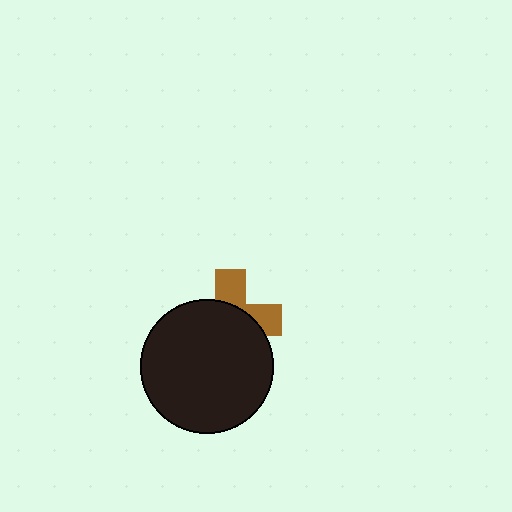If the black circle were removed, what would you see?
You would see the complete brown cross.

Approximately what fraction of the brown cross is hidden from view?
Roughly 65% of the brown cross is hidden behind the black circle.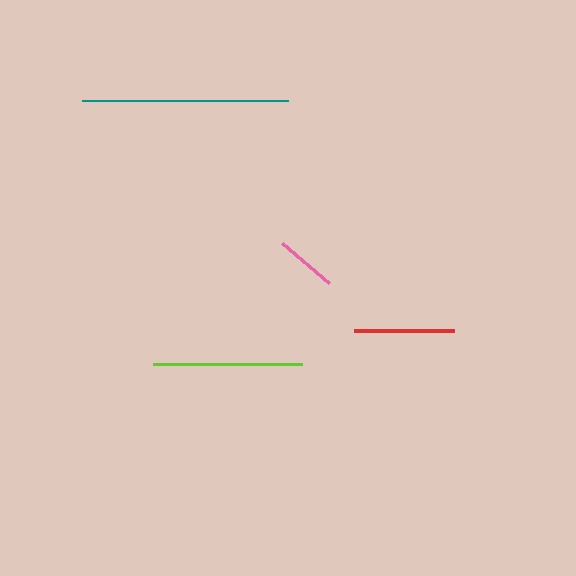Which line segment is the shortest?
The pink line is the shortest at approximately 62 pixels.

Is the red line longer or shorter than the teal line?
The teal line is longer than the red line.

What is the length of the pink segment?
The pink segment is approximately 62 pixels long.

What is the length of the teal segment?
The teal segment is approximately 206 pixels long.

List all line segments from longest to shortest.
From longest to shortest: teal, lime, red, pink.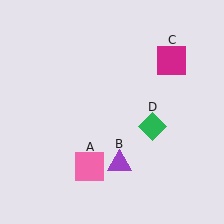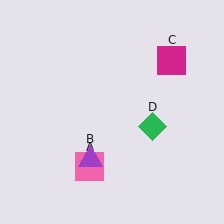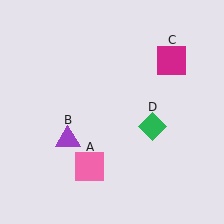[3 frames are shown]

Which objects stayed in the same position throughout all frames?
Pink square (object A) and magenta square (object C) and green diamond (object D) remained stationary.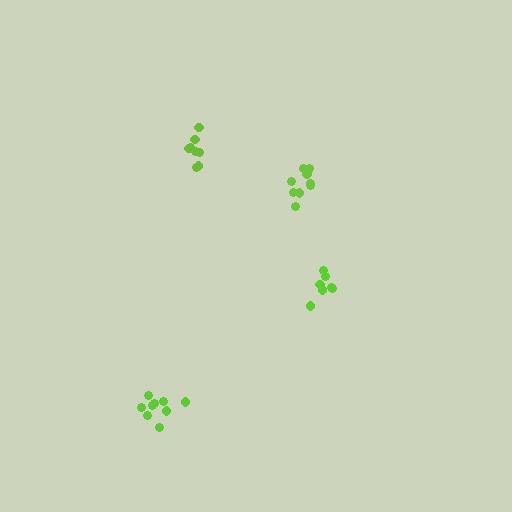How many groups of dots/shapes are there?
There are 4 groups.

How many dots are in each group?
Group 1: 7 dots, Group 2: 9 dots, Group 3: 9 dots, Group 4: 8 dots (33 total).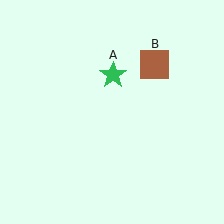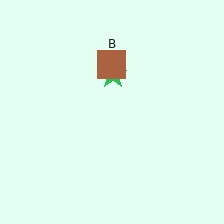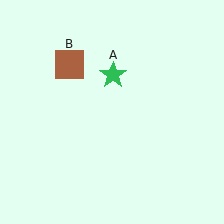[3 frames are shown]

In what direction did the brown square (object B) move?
The brown square (object B) moved left.